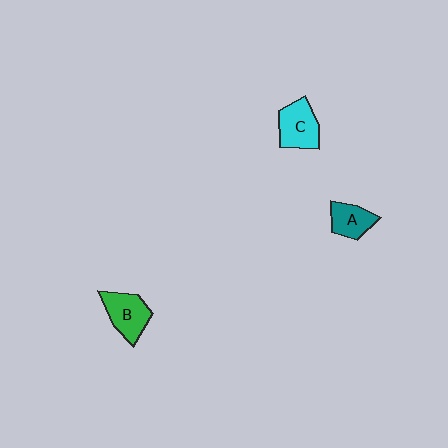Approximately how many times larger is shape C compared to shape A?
Approximately 1.3 times.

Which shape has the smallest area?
Shape A (teal).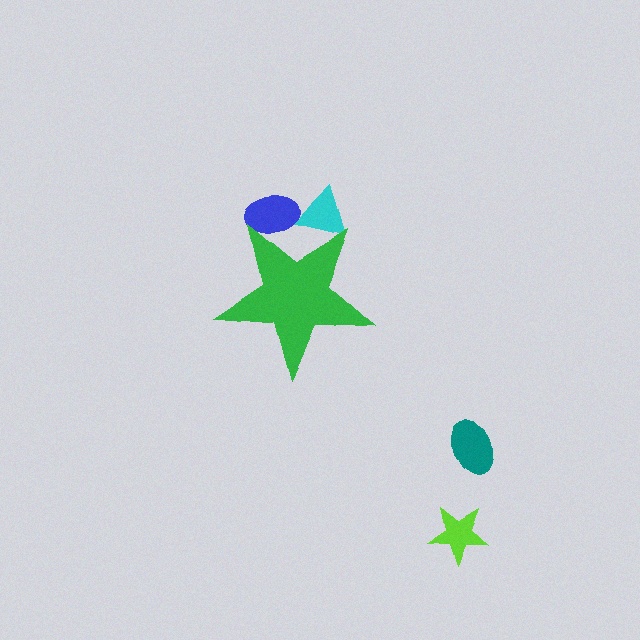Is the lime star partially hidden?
No, the lime star is fully visible.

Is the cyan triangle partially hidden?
Yes, the cyan triangle is partially hidden behind the green star.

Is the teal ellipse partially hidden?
No, the teal ellipse is fully visible.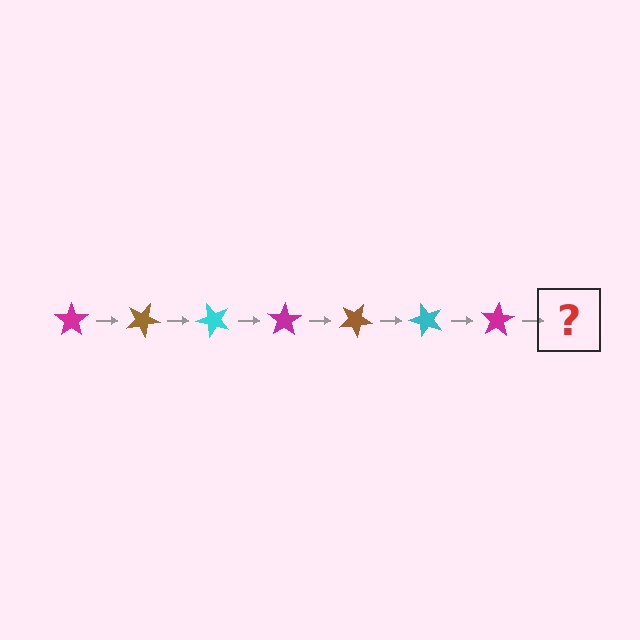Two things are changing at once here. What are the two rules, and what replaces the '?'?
The two rules are that it rotates 25 degrees each step and the color cycles through magenta, brown, and cyan. The '?' should be a brown star, rotated 175 degrees from the start.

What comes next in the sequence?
The next element should be a brown star, rotated 175 degrees from the start.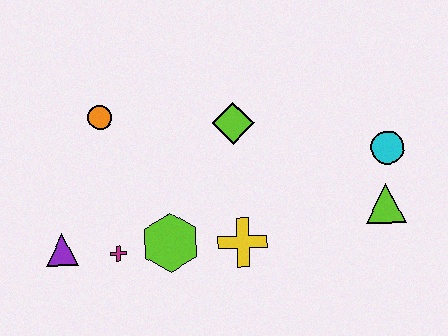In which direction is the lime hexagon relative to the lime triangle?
The lime hexagon is to the left of the lime triangle.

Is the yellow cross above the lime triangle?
No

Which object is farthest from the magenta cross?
The cyan circle is farthest from the magenta cross.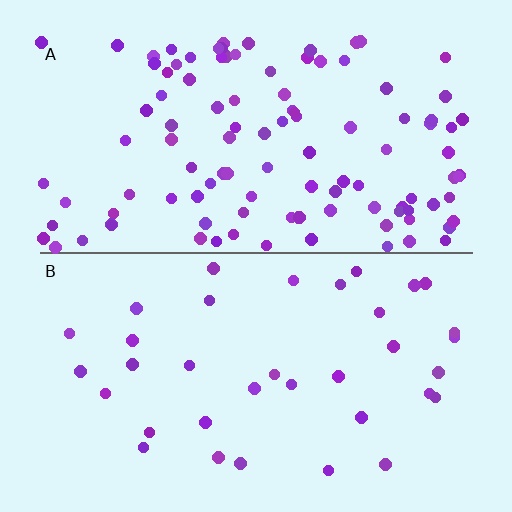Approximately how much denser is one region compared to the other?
Approximately 3.1× — region A over region B.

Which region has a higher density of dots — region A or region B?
A (the top).